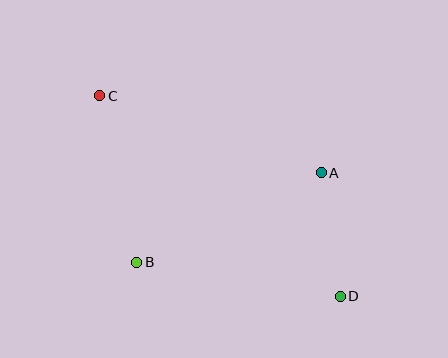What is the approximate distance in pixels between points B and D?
The distance between B and D is approximately 206 pixels.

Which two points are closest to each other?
Points A and D are closest to each other.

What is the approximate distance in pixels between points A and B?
The distance between A and B is approximately 205 pixels.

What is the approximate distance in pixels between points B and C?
The distance between B and C is approximately 171 pixels.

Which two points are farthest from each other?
Points C and D are farthest from each other.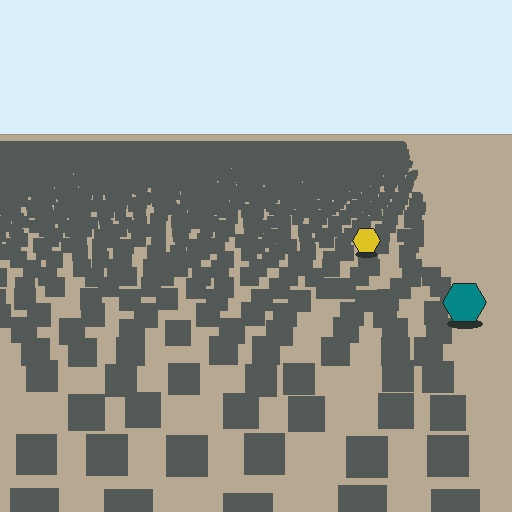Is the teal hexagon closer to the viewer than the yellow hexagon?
Yes. The teal hexagon is closer — you can tell from the texture gradient: the ground texture is coarser near it.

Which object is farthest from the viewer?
The yellow hexagon is farthest from the viewer. It appears smaller and the ground texture around it is denser.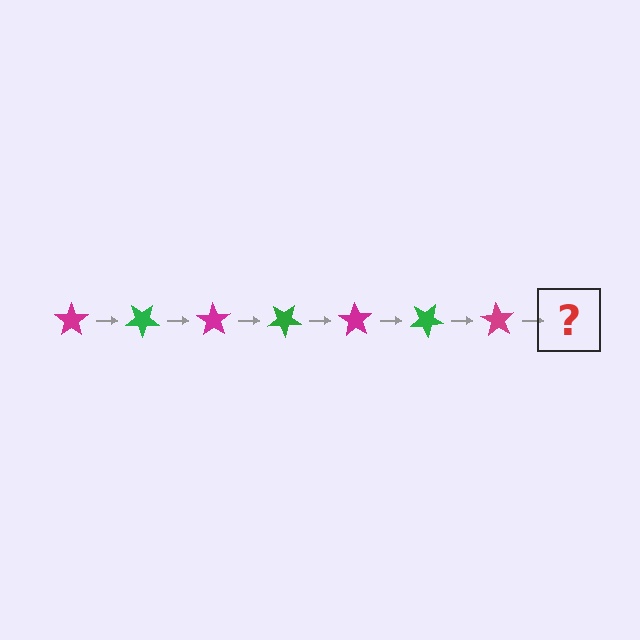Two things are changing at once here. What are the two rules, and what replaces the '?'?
The two rules are that it rotates 35 degrees each step and the color cycles through magenta and green. The '?' should be a green star, rotated 245 degrees from the start.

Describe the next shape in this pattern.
It should be a green star, rotated 245 degrees from the start.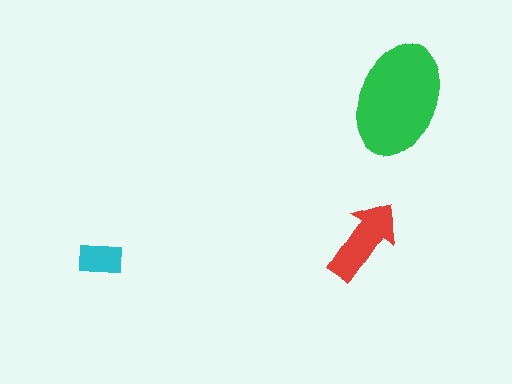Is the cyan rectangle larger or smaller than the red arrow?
Smaller.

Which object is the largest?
The green ellipse.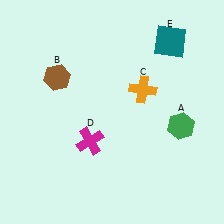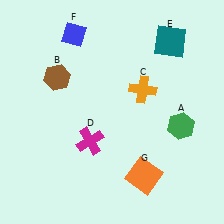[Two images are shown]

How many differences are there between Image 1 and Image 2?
There are 2 differences between the two images.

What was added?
A blue diamond (F), an orange square (G) were added in Image 2.